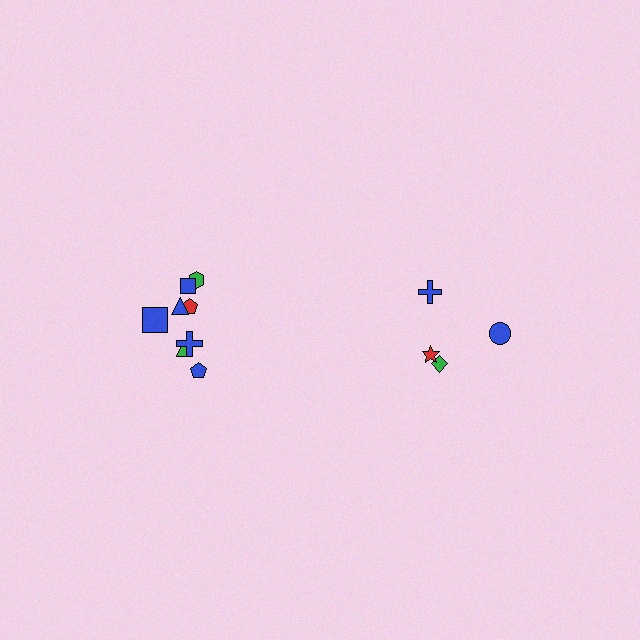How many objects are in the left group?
There are 8 objects.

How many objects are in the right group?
There are 4 objects.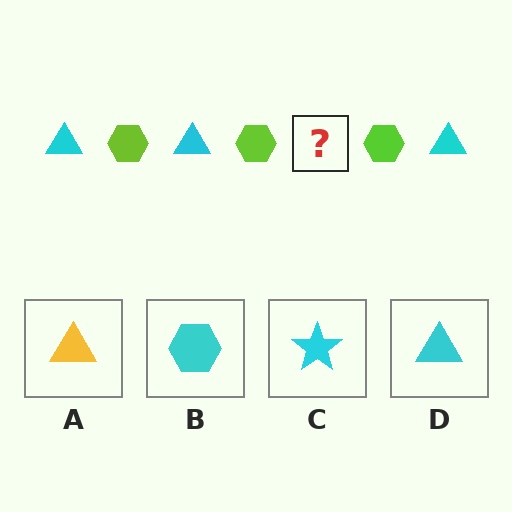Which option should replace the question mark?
Option D.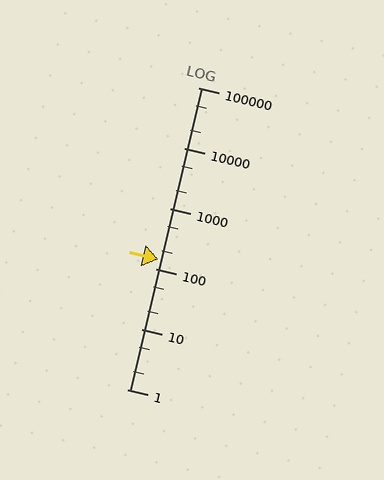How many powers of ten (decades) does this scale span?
The scale spans 5 decades, from 1 to 100000.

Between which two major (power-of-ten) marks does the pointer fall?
The pointer is between 100 and 1000.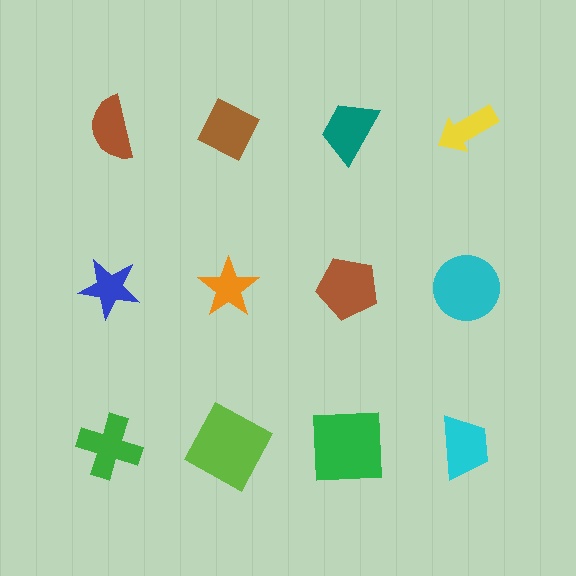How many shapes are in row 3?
4 shapes.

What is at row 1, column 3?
A teal trapezoid.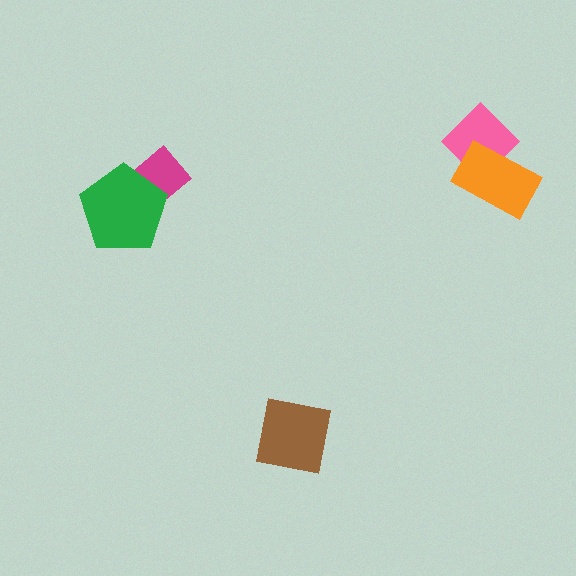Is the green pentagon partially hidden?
No, no other shape covers it.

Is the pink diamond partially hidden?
Yes, it is partially covered by another shape.